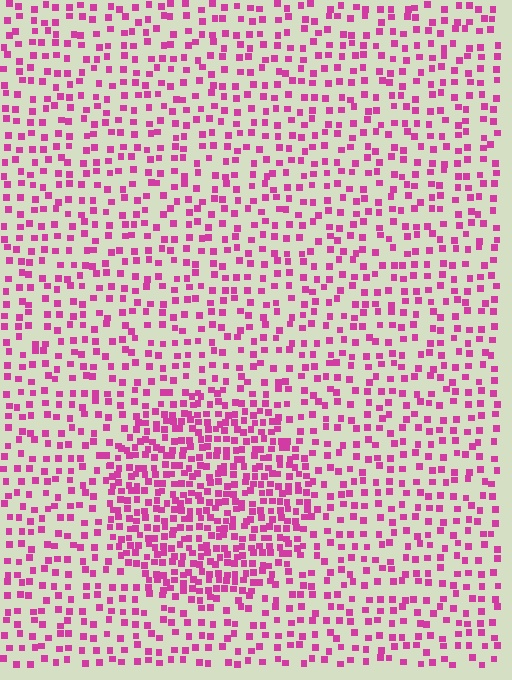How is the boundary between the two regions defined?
The boundary is defined by a change in element density (approximately 2.1x ratio). All elements are the same color, size, and shape.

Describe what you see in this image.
The image contains small magenta elements arranged at two different densities. A circle-shaped region is visible where the elements are more densely packed than the surrounding area.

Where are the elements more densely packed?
The elements are more densely packed inside the circle boundary.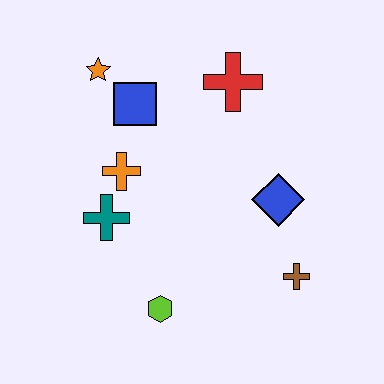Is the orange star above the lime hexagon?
Yes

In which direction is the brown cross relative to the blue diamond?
The brown cross is below the blue diamond.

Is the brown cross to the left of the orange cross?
No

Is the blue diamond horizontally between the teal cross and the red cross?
No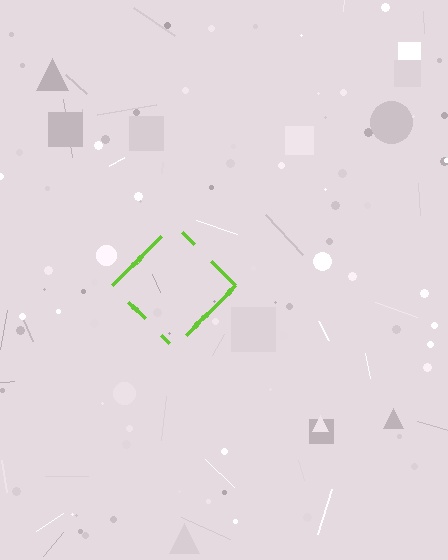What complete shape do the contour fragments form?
The contour fragments form a diamond.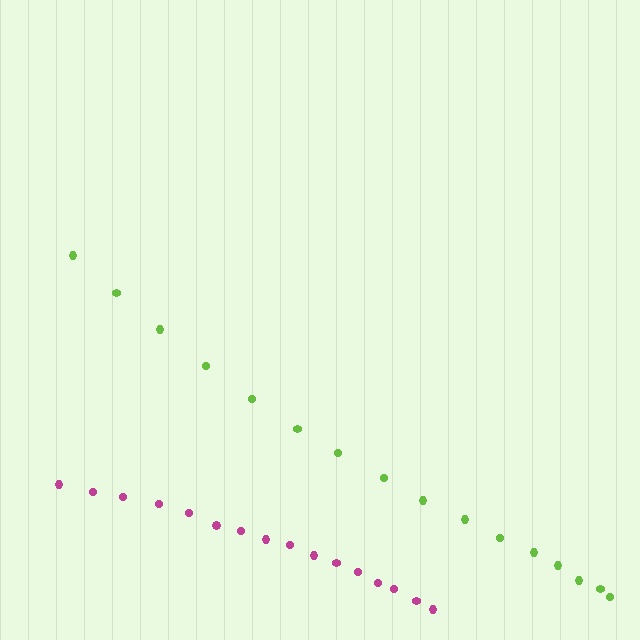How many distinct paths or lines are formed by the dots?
There are 2 distinct paths.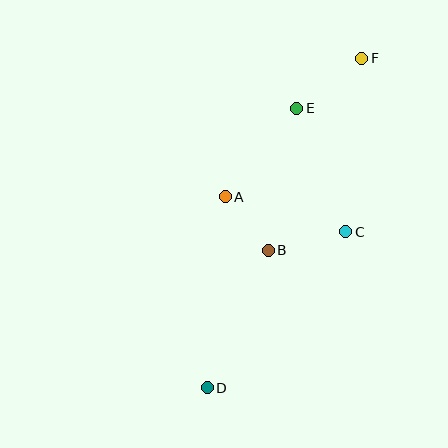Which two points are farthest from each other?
Points D and F are farthest from each other.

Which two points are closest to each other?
Points A and B are closest to each other.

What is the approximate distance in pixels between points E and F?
The distance between E and F is approximately 82 pixels.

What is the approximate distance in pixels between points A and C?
The distance between A and C is approximately 125 pixels.